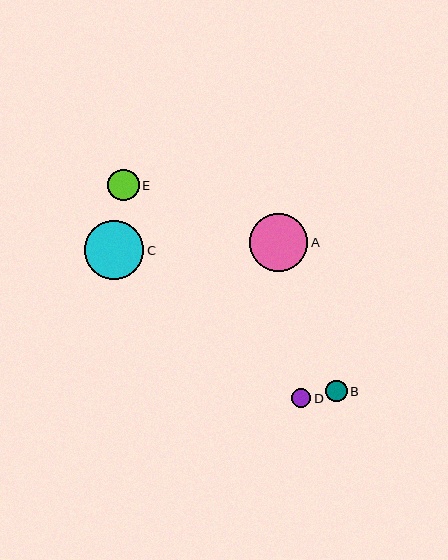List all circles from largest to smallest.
From largest to smallest: C, A, E, B, D.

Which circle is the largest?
Circle C is the largest with a size of approximately 59 pixels.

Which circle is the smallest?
Circle D is the smallest with a size of approximately 19 pixels.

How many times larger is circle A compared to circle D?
Circle A is approximately 3.1 times the size of circle D.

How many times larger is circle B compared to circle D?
Circle B is approximately 1.1 times the size of circle D.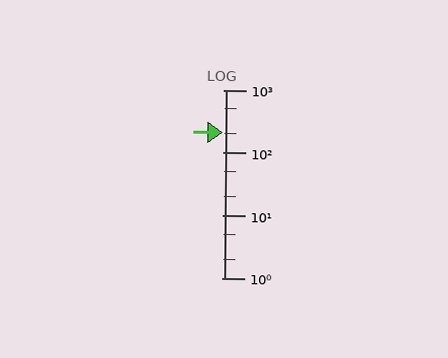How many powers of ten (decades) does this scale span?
The scale spans 3 decades, from 1 to 1000.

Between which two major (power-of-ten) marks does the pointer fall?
The pointer is between 100 and 1000.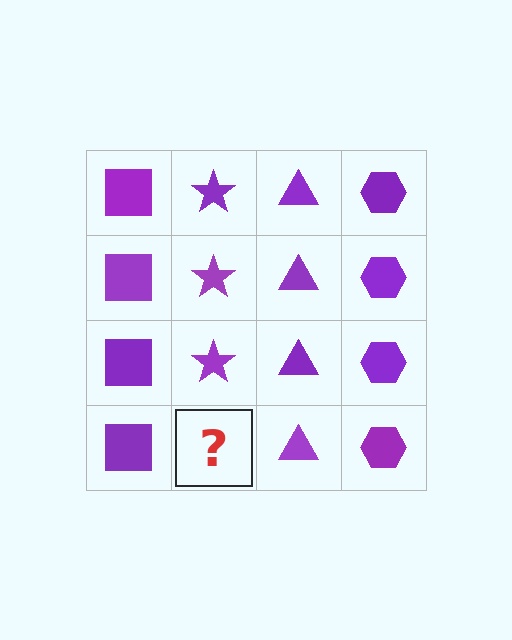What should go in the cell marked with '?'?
The missing cell should contain a purple star.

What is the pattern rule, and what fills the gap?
The rule is that each column has a consistent shape. The gap should be filled with a purple star.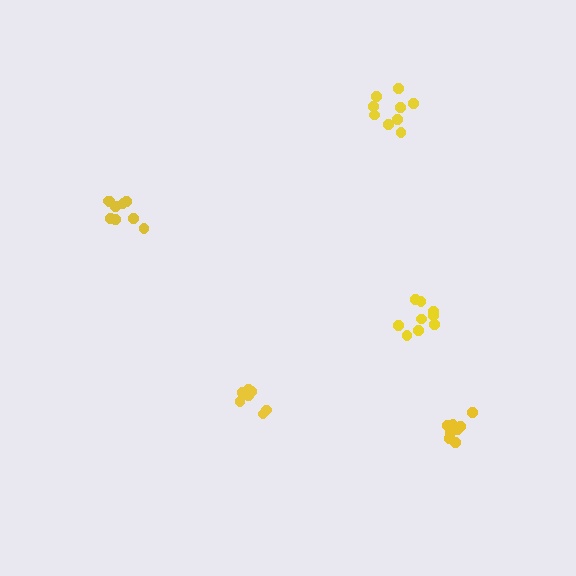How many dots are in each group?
Group 1: 9 dots, Group 2: 9 dots, Group 3: 8 dots, Group 4: 9 dots, Group 5: 7 dots (42 total).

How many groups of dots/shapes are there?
There are 5 groups.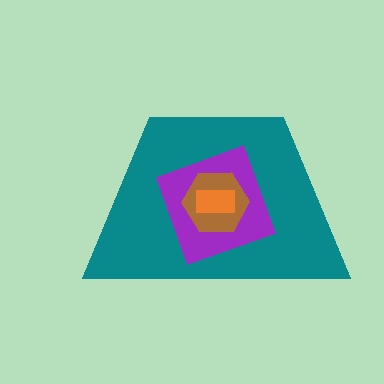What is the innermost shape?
The orange rectangle.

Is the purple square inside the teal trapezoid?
Yes.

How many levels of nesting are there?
4.